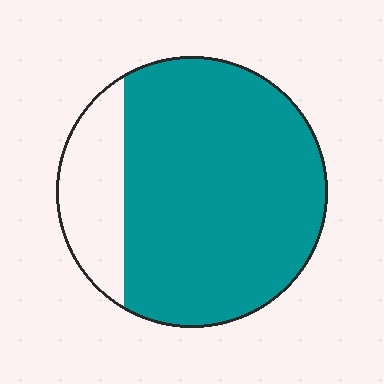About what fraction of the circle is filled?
About four fifths (4/5).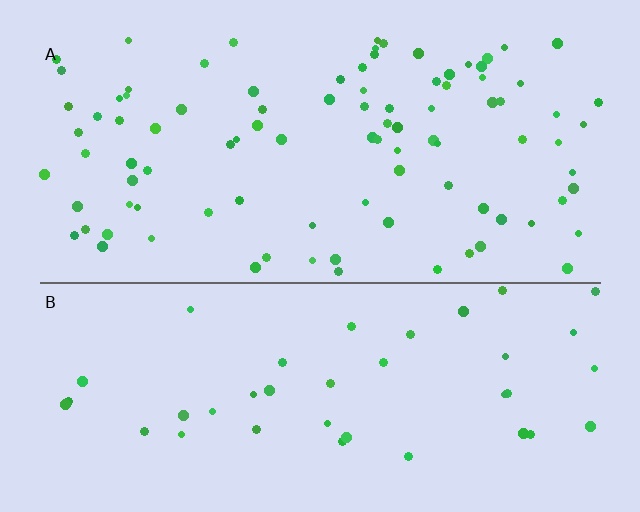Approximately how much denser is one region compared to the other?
Approximately 2.3× — region A over region B.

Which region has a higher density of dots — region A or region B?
A (the top).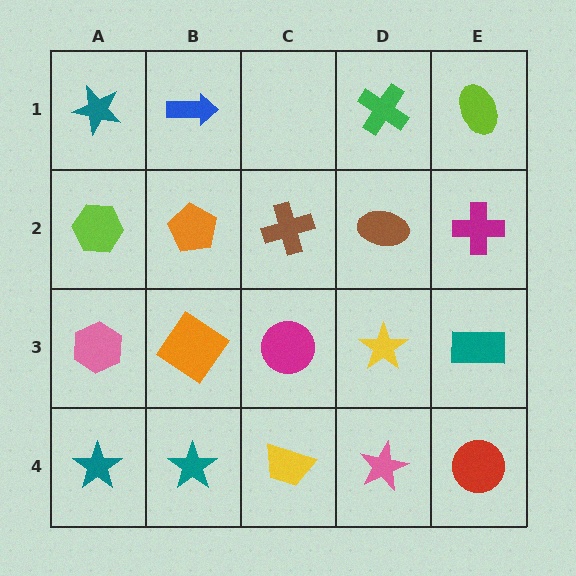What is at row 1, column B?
A blue arrow.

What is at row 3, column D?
A yellow star.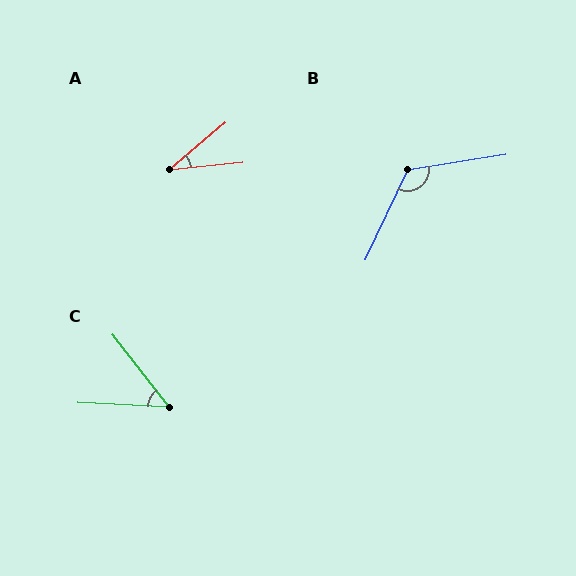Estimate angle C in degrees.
Approximately 50 degrees.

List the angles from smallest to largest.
A (34°), C (50°), B (124°).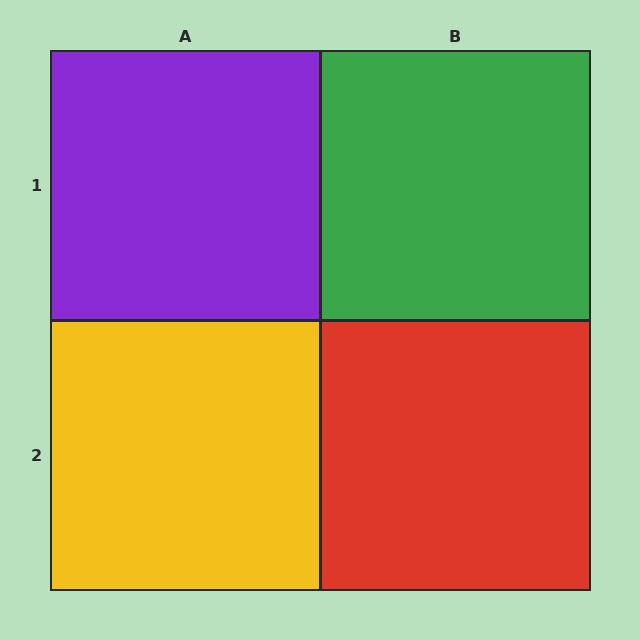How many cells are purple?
1 cell is purple.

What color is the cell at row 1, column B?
Green.